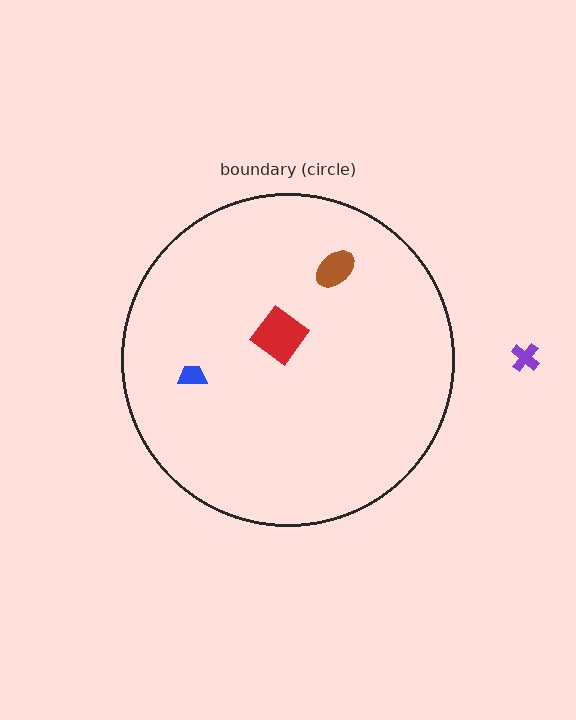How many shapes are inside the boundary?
3 inside, 1 outside.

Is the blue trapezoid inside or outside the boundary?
Inside.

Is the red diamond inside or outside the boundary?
Inside.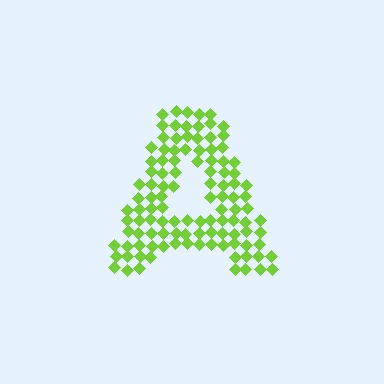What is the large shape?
The large shape is the letter A.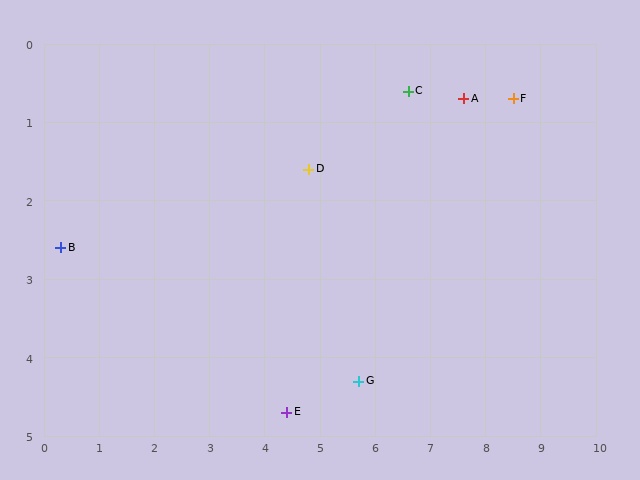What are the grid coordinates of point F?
Point F is at approximately (8.5, 0.7).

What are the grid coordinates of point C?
Point C is at approximately (6.6, 0.6).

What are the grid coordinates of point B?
Point B is at approximately (0.3, 2.6).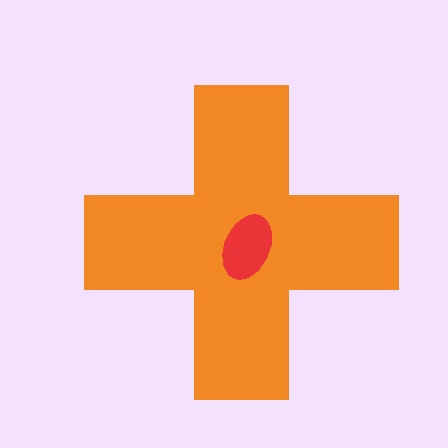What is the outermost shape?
The orange cross.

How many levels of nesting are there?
2.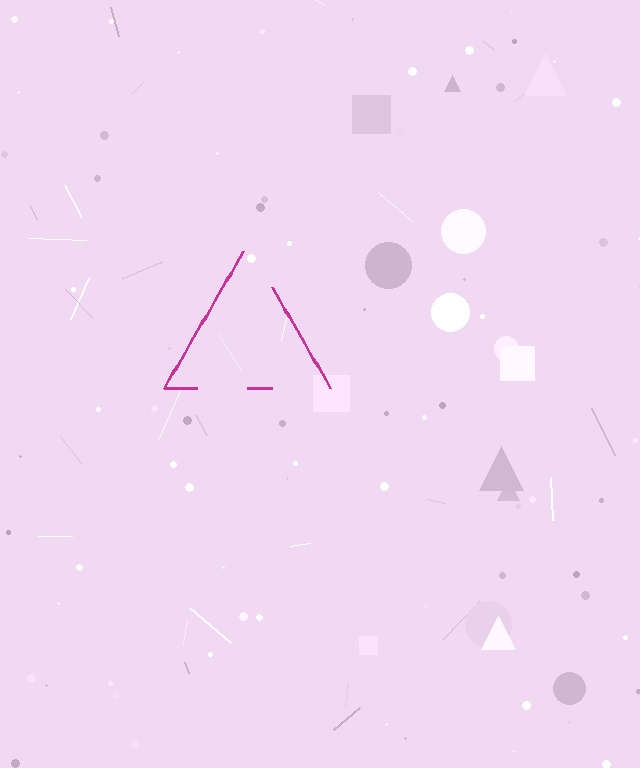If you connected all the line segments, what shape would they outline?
They would outline a triangle.